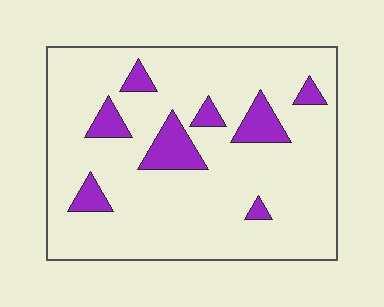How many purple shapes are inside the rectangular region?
8.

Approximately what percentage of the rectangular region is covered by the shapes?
Approximately 15%.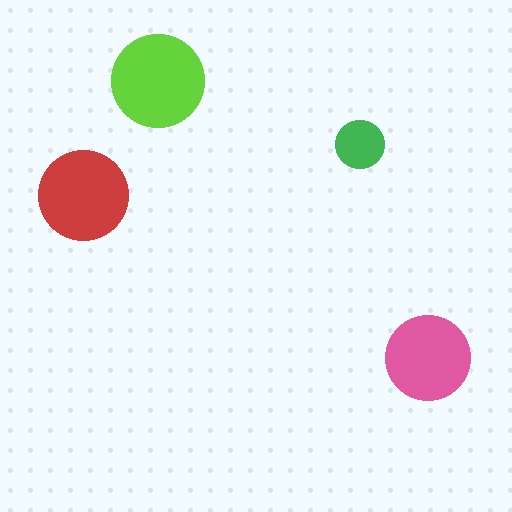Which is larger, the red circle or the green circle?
The red one.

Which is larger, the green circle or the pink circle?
The pink one.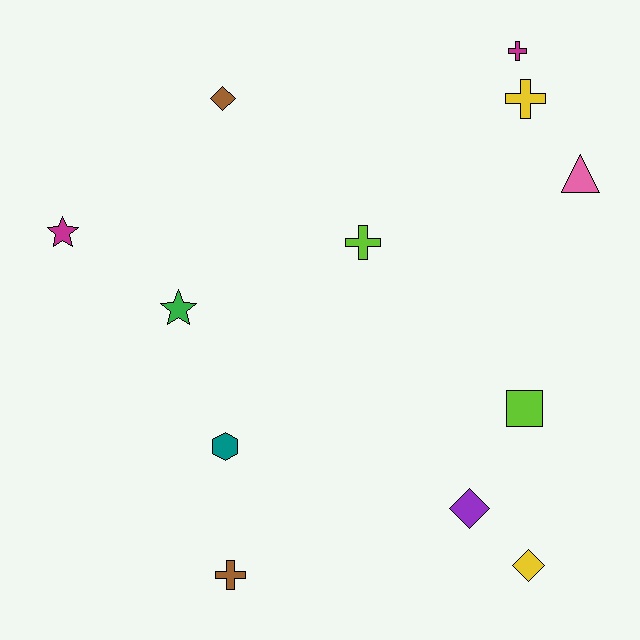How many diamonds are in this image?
There are 3 diamonds.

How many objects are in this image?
There are 12 objects.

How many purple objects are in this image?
There is 1 purple object.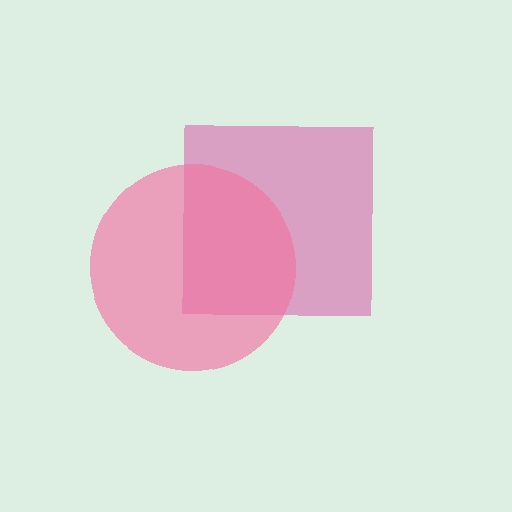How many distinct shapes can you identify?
There are 2 distinct shapes: a magenta square, a pink circle.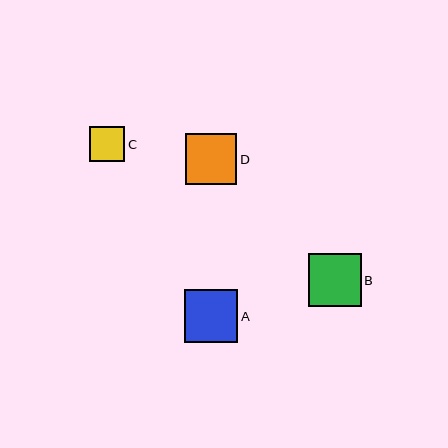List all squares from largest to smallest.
From largest to smallest: A, B, D, C.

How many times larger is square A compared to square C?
Square A is approximately 1.5 times the size of square C.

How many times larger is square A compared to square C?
Square A is approximately 1.5 times the size of square C.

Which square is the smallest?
Square C is the smallest with a size of approximately 35 pixels.